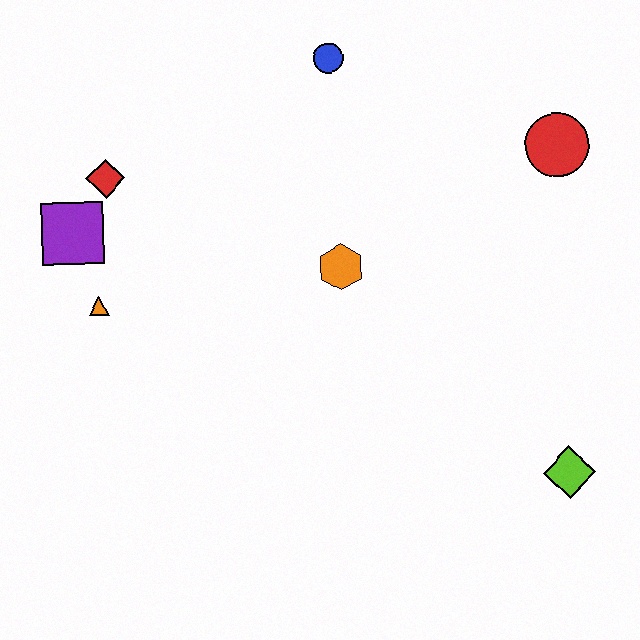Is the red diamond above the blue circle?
No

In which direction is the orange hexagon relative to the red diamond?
The orange hexagon is to the right of the red diamond.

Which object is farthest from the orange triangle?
The lime diamond is farthest from the orange triangle.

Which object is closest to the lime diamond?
The orange hexagon is closest to the lime diamond.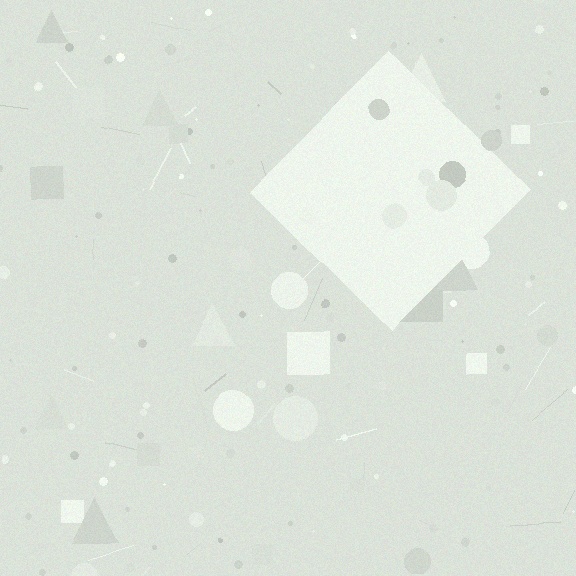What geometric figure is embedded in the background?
A diamond is embedded in the background.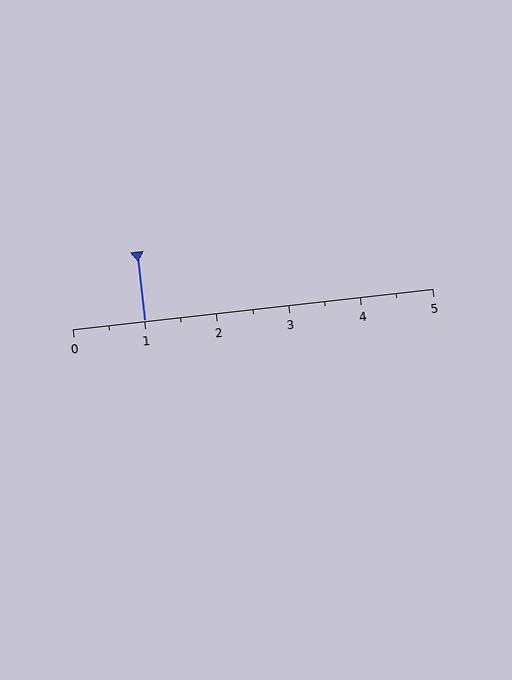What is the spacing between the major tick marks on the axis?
The major ticks are spaced 1 apart.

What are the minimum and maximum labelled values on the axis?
The axis runs from 0 to 5.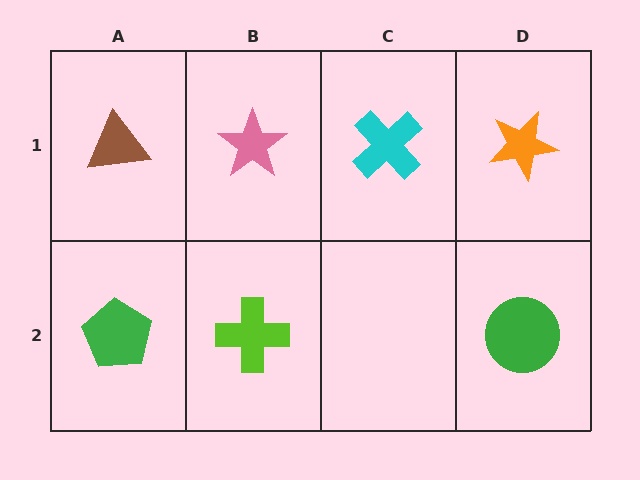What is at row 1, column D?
An orange star.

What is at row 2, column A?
A green pentagon.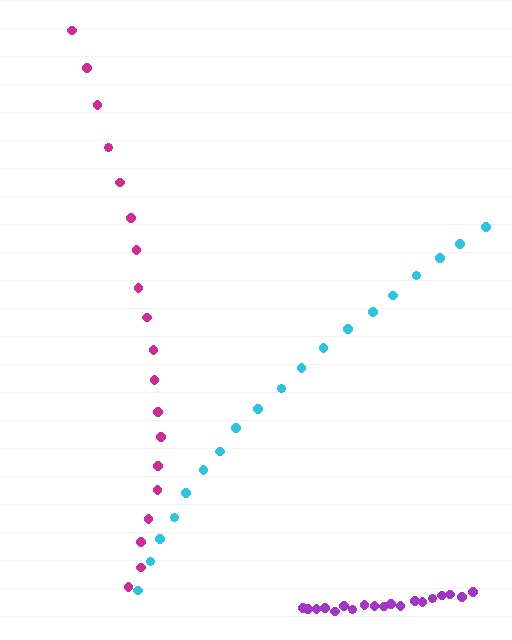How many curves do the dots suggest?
There are 3 distinct paths.